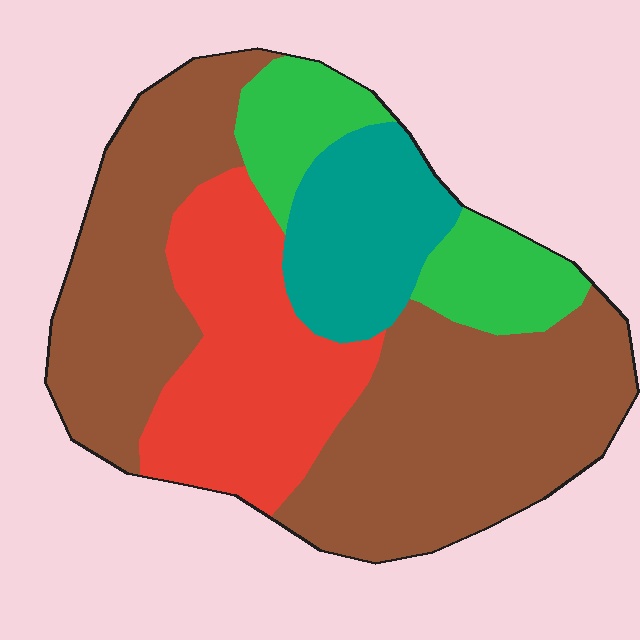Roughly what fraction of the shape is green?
Green covers 14% of the shape.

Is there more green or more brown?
Brown.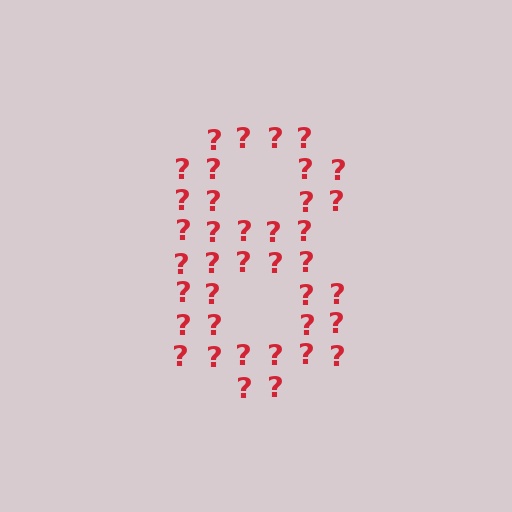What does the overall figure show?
The overall figure shows the digit 8.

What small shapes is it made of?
It is made of small question marks.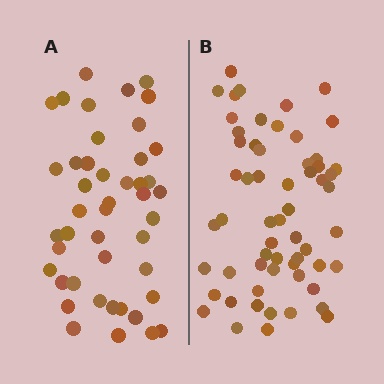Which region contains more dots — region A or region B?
Region B (the right region) has more dots.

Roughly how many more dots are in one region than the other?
Region B has approximately 15 more dots than region A.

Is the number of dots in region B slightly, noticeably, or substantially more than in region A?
Region B has noticeably more, but not dramatically so. The ratio is roughly 1.3 to 1.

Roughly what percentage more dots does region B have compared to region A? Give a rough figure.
About 30% more.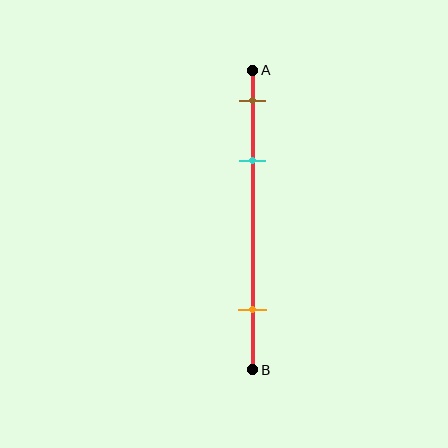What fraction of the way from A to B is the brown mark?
The brown mark is approximately 10% (0.1) of the way from A to B.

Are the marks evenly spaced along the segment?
No, the marks are not evenly spaced.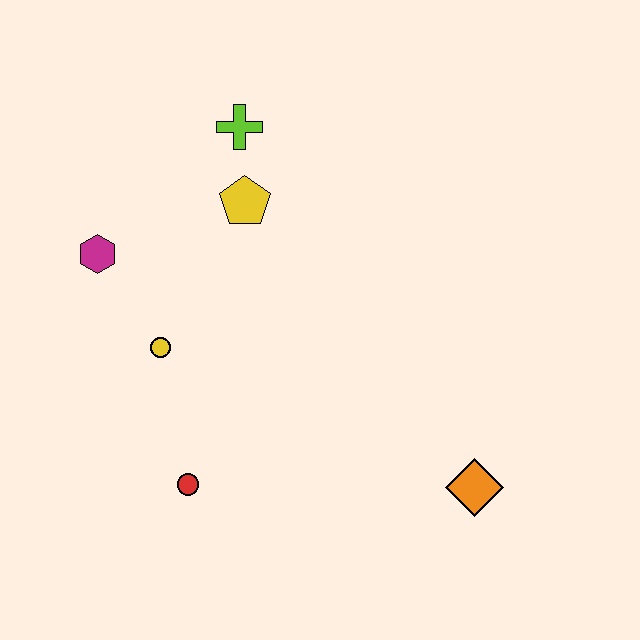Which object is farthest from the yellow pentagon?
The orange diamond is farthest from the yellow pentagon.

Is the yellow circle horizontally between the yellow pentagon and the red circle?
No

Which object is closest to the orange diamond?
The red circle is closest to the orange diamond.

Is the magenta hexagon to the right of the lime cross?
No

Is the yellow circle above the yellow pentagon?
No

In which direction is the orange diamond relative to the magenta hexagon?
The orange diamond is to the right of the magenta hexagon.